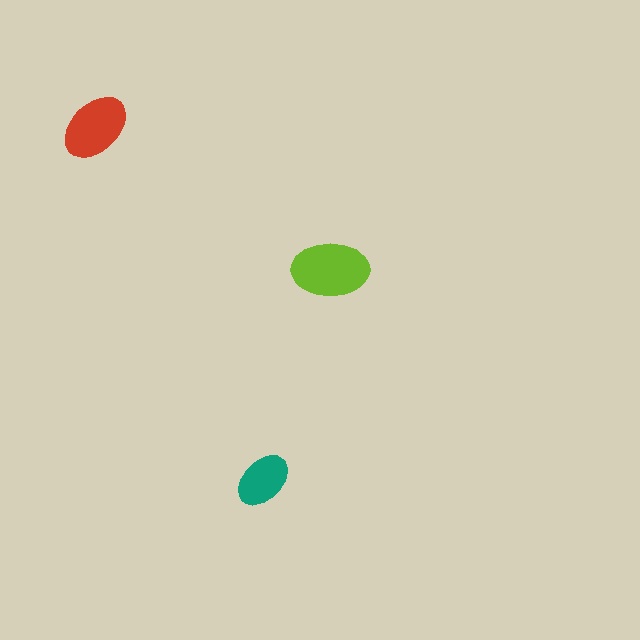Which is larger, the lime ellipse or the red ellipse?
The lime one.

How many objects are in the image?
There are 3 objects in the image.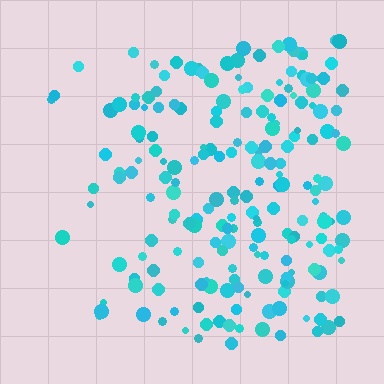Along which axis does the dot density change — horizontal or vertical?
Horizontal.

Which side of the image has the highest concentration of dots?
The right.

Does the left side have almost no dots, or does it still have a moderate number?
Still a moderate number, just noticeably fewer than the right.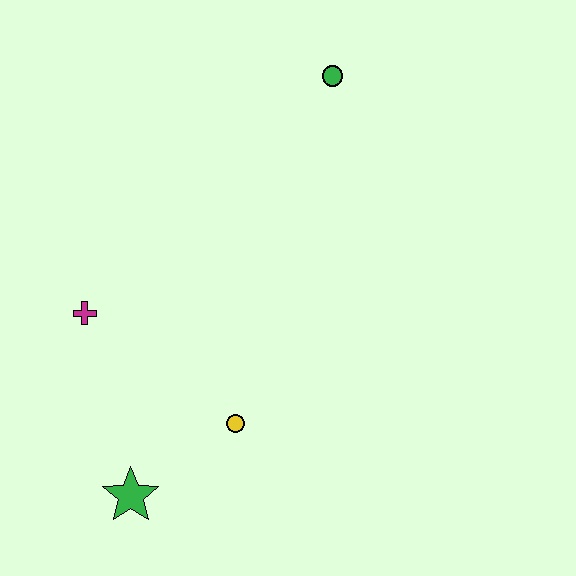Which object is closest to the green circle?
The magenta cross is closest to the green circle.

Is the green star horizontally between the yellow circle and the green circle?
No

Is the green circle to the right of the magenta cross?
Yes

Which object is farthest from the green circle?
The green star is farthest from the green circle.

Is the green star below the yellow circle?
Yes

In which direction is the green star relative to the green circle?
The green star is below the green circle.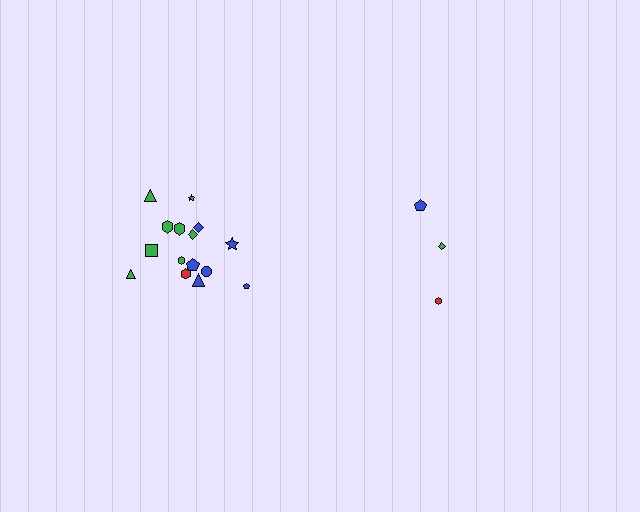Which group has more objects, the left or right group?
The left group.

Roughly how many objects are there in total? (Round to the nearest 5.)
Roughly 20 objects in total.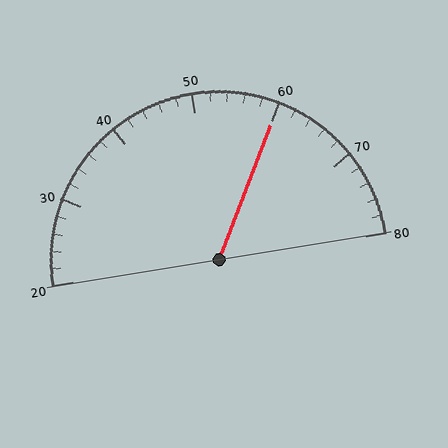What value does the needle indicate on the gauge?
The needle indicates approximately 60.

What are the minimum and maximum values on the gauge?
The gauge ranges from 20 to 80.